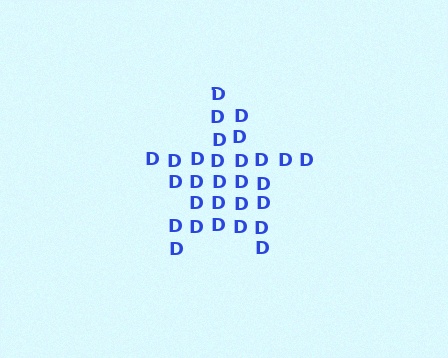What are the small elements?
The small elements are letter D's.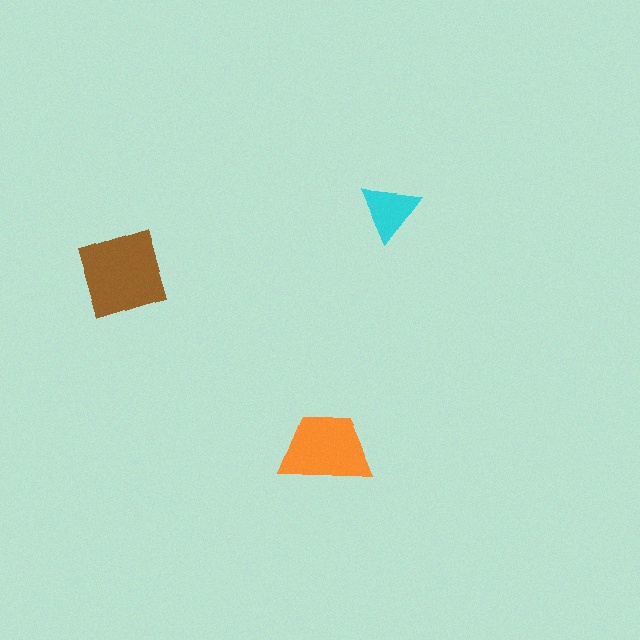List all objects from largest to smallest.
The brown square, the orange trapezoid, the cyan triangle.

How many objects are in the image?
There are 3 objects in the image.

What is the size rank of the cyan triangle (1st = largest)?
3rd.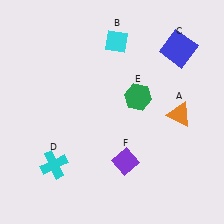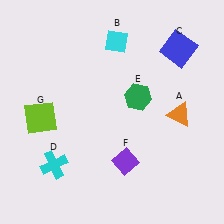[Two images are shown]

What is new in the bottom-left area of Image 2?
A lime square (G) was added in the bottom-left area of Image 2.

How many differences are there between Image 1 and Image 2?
There is 1 difference between the two images.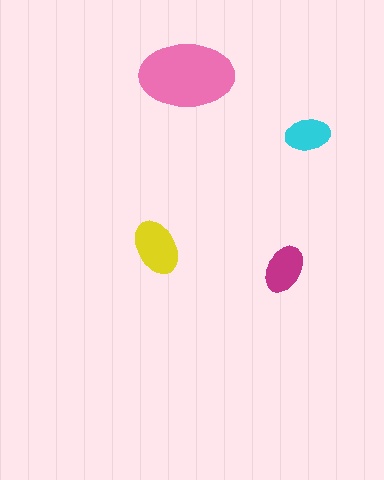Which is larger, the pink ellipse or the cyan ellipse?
The pink one.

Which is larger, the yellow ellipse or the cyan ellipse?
The yellow one.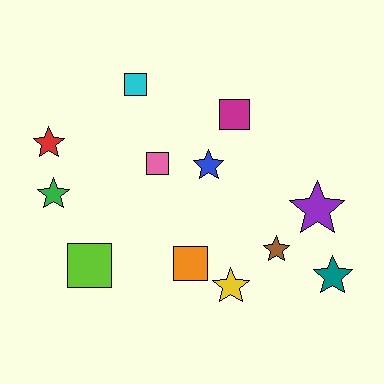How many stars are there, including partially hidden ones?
There are 7 stars.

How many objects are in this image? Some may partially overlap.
There are 12 objects.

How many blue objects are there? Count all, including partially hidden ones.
There is 1 blue object.